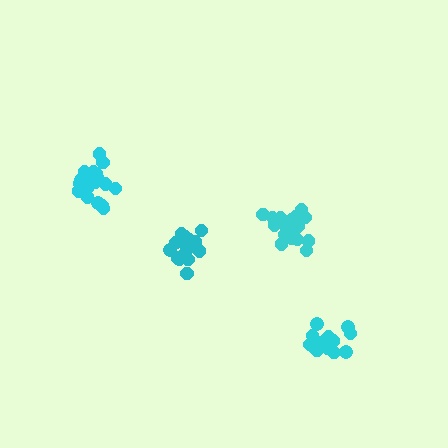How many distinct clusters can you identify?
There are 4 distinct clusters.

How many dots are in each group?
Group 1: 18 dots, Group 2: 19 dots, Group 3: 19 dots, Group 4: 20 dots (76 total).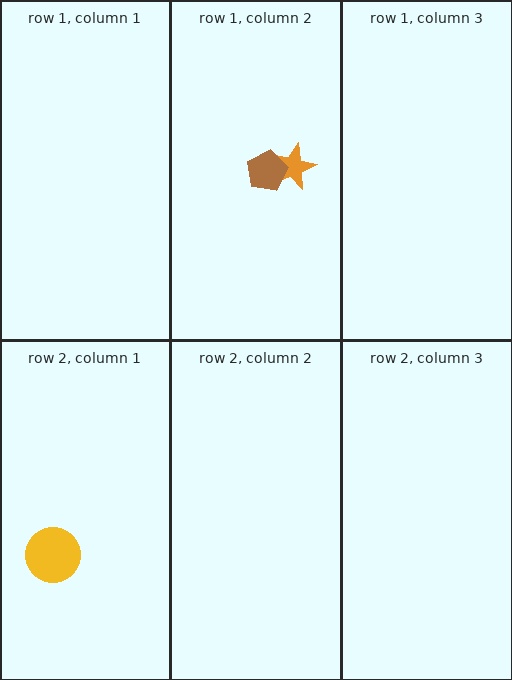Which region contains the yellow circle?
The row 2, column 1 region.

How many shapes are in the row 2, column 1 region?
1.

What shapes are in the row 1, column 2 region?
The orange star, the brown pentagon.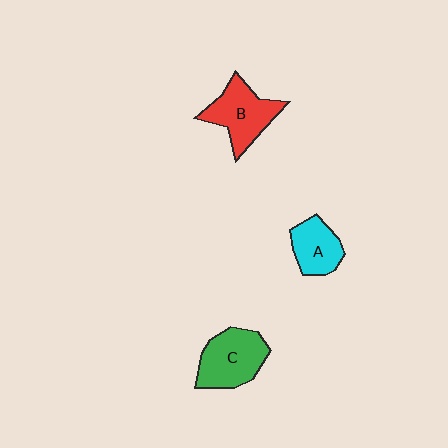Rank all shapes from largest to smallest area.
From largest to smallest: C (green), B (red), A (cyan).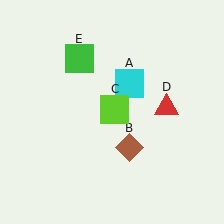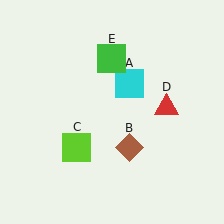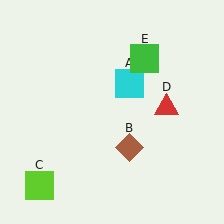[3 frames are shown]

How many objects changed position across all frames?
2 objects changed position: lime square (object C), green square (object E).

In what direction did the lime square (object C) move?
The lime square (object C) moved down and to the left.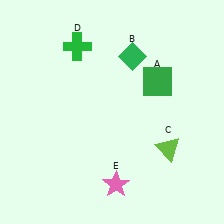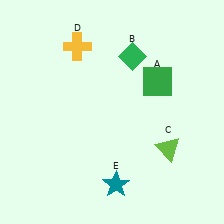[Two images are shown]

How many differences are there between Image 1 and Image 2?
There are 2 differences between the two images.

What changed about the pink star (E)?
In Image 1, E is pink. In Image 2, it changed to teal.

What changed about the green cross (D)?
In Image 1, D is green. In Image 2, it changed to yellow.